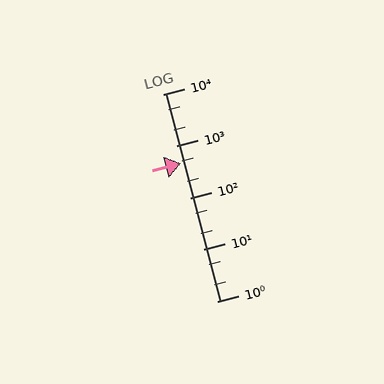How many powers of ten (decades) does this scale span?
The scale spans 4 decades, from 1 to 10000.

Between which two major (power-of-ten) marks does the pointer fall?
The pointer is between 100 and 1000.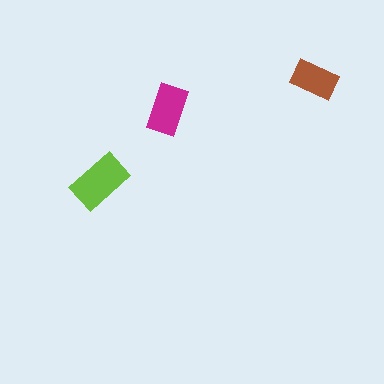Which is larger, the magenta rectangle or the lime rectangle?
The lime one.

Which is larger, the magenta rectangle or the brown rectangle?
The magenta one.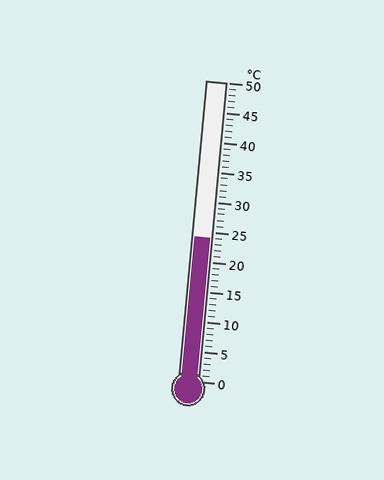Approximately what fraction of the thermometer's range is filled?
The thermometer is filled to approximately 50% of its range.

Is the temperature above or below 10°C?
The temperature is above 10°C.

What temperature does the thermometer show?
The thermometer shows approximately 24°C.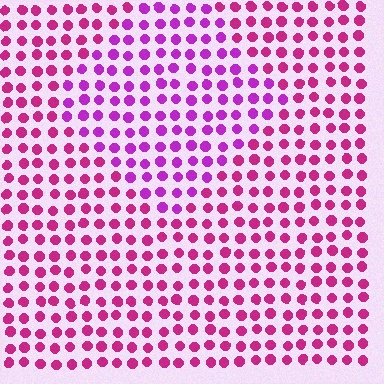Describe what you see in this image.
The image is filled with small magenta elements in a uniform arrangement. A diamond-shaped region is visible where the elements are tinted to a slightly different hue, forming a subtle color boundary.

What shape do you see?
I see a diamond.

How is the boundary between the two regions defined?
The boundary is defined purely by a slight shift in hue (about 29 degrees). Spacing, size, and orientation are identical on both sides.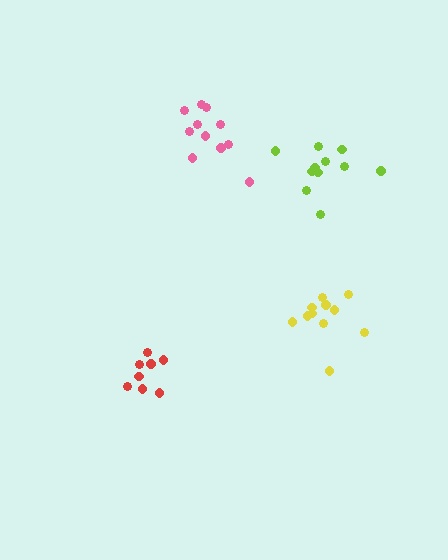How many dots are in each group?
Group 1: 11 dots, Group 2: 11 dots, Group 3: 11 dots, Group 4: 8 dots (41 total).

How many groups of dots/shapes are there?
There are 4 groups.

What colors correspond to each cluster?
The clusters are colored: pink, yellow, lime, red.